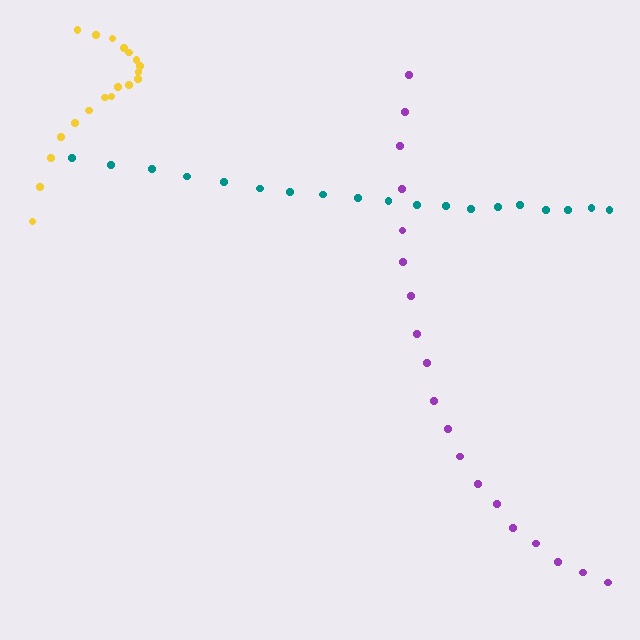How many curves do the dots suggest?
There are 3 distinct paths.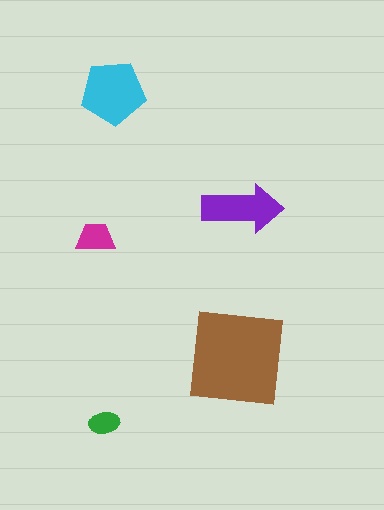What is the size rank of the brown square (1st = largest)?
1st.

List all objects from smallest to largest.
The green ellipse, the magenta trapezoid, the purple arrow, the cyan pentagon, the brown square.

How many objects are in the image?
There are 5 objects in the image.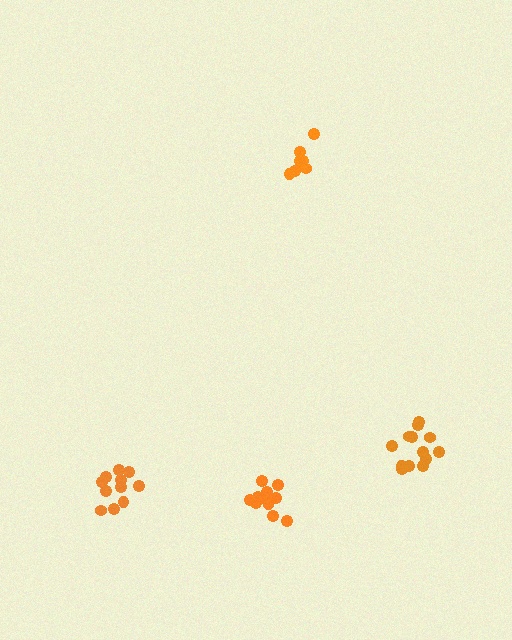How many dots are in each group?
Group 1: 13 dots, Group 2: 11 dots, Group 3: 12 dots, Group 4: 7 dots (43 total).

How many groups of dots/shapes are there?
There are 4 groups.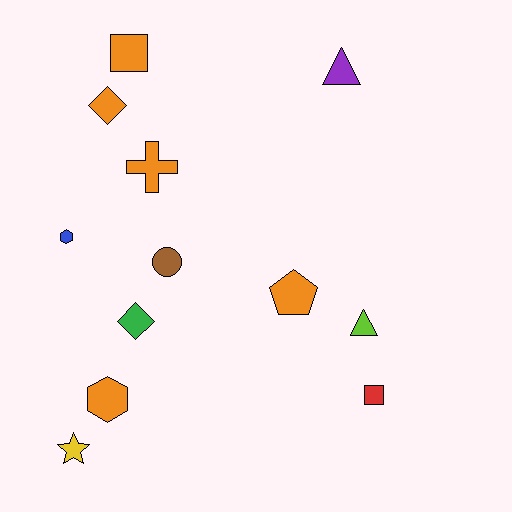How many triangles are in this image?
There are 2 triangles.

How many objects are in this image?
There are 12 objects.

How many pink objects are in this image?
There are no pink objects.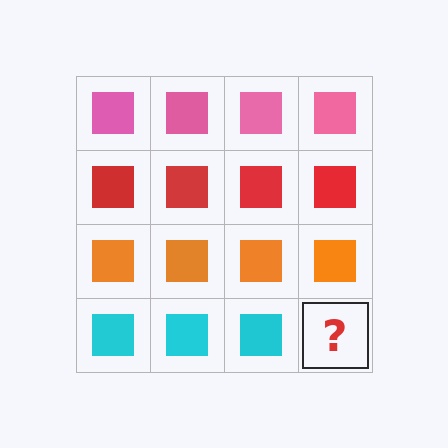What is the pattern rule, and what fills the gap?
The rule is that each row has a consistent color. The gap should be filled with a cyan square.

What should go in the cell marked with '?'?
The missing cell should contain a cyan square.